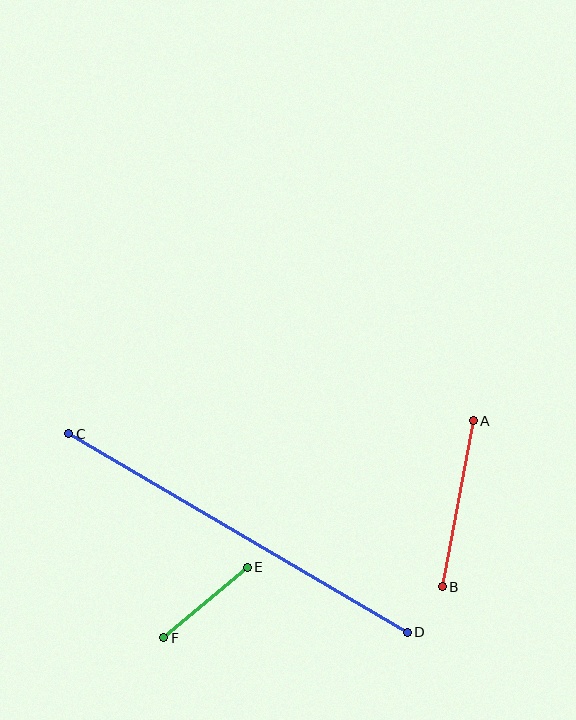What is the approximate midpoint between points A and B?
The midpoint is at approximately (458, 504) pixels.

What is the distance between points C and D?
The distance is approximately 392 pixels.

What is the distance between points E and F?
The distance is approximately 109 pixels.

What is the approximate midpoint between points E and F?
The midpoint is at approximately (206, 602) pixels.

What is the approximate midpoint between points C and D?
The midpoint is at approximately (238, 533) pixels.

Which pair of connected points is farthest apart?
Points C and D are farthest apart.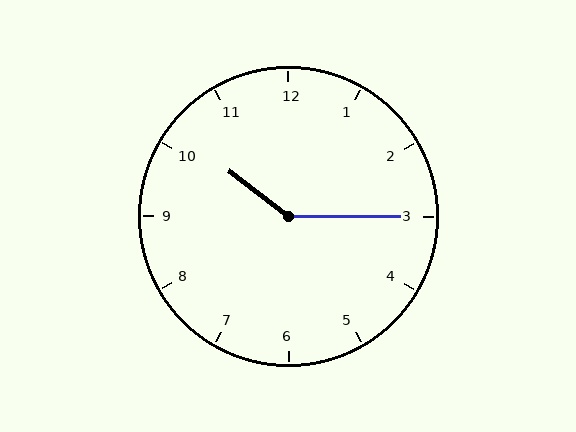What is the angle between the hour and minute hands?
Approximately 142 degrees.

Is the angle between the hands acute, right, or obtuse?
It is obtuse.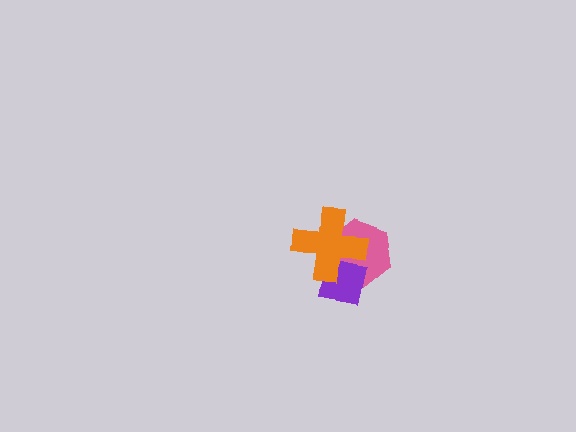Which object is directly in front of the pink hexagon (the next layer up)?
The purple square is directly in front of the pink hexagon.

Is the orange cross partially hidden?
No, no other shape covers it.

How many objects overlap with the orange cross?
2 objects overlap with the orange cross.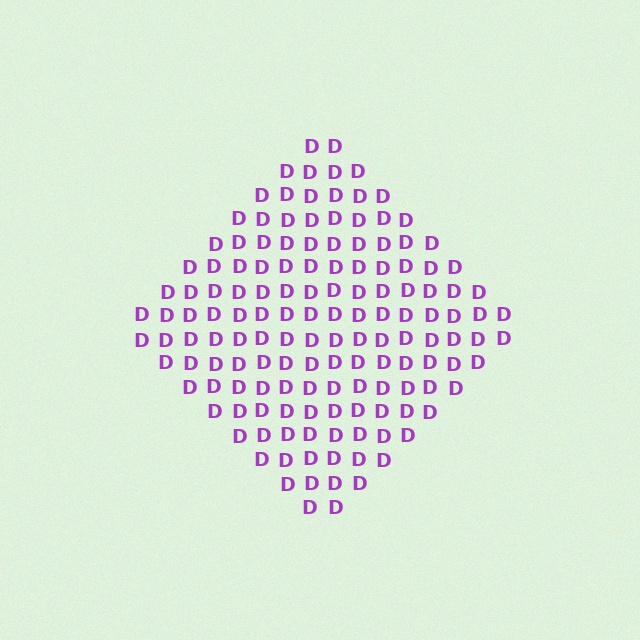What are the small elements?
The small elements are letter D's.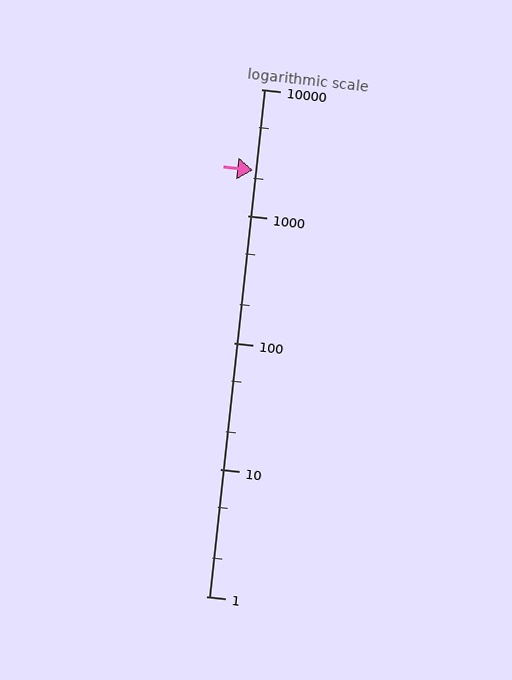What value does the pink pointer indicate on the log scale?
The pointer indicates approximately 2300.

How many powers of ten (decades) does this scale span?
The scale spans 4 decades, from 1 to 10000.